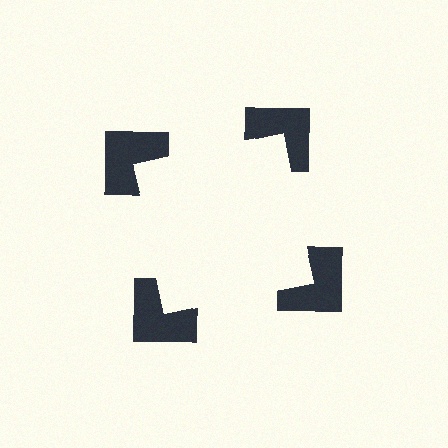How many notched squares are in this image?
There are 4 — one at each vertex of the illusory square.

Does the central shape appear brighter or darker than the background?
It typically appears slightly brighter than the background, even though no actual brightness change is drawn.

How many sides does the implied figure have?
4 sides.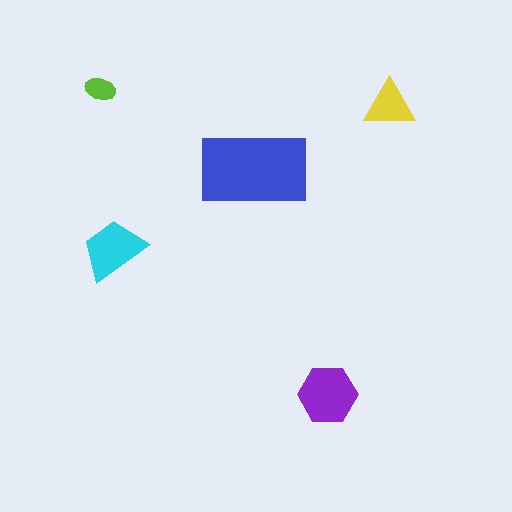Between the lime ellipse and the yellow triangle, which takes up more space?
The yellow triangle.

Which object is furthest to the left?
The lime ellipse is leftmost.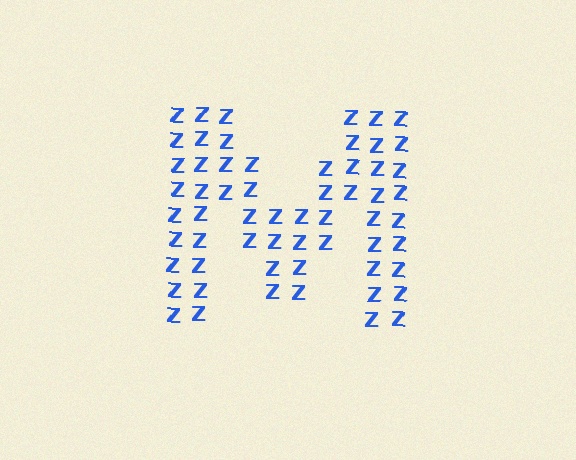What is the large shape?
The large shape is the letter M.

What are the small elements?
The small elements are letter Z's.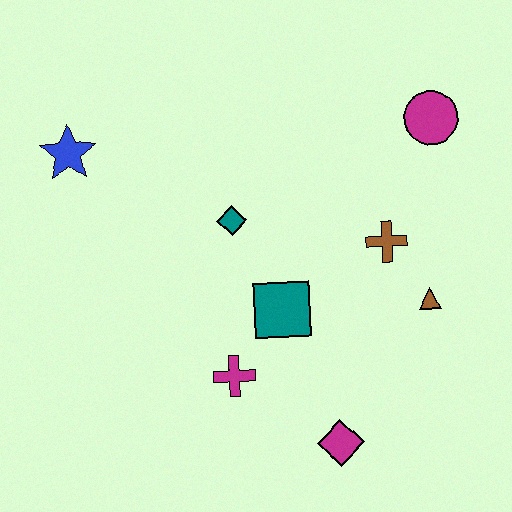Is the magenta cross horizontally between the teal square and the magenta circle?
No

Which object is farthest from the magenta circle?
The blue star is farthest from the magenta circle.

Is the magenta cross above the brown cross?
No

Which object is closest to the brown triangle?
The brown cross is closest to the brown triangle.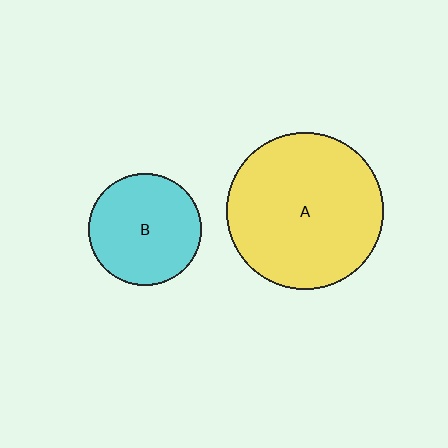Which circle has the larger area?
Circle A (yellow).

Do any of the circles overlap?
No, none of the circles overlap.